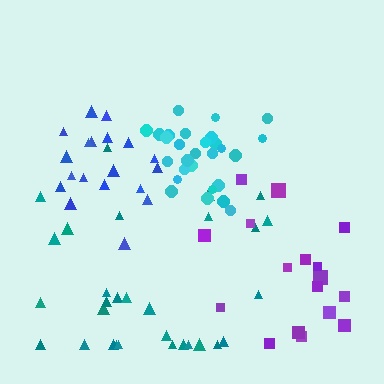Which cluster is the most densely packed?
Cyan.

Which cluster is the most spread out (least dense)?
Teal.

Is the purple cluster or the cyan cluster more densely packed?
Cyan.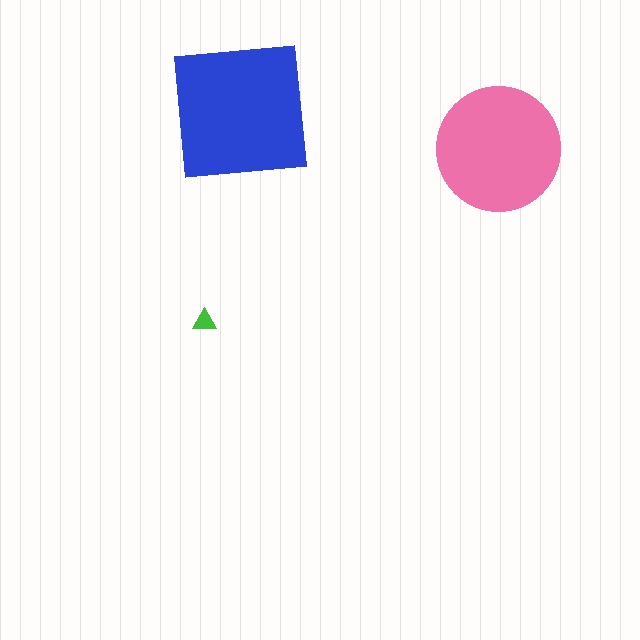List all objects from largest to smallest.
The blue square, the pink circle, the green triangle.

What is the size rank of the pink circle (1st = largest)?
2nd.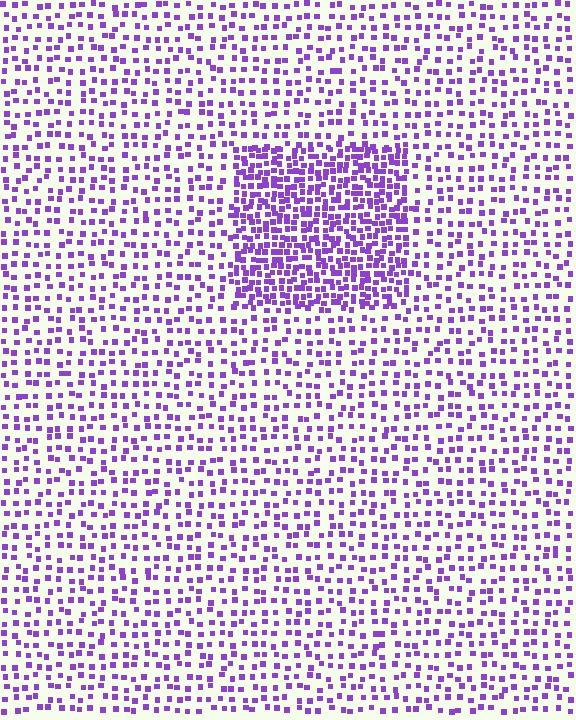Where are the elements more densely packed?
The elements are more densely packed inside the rectangle boundary.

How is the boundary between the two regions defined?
The boundary is defined by a change in element density (approximately 2.2x ratio). All elements are the same color, size, and shape.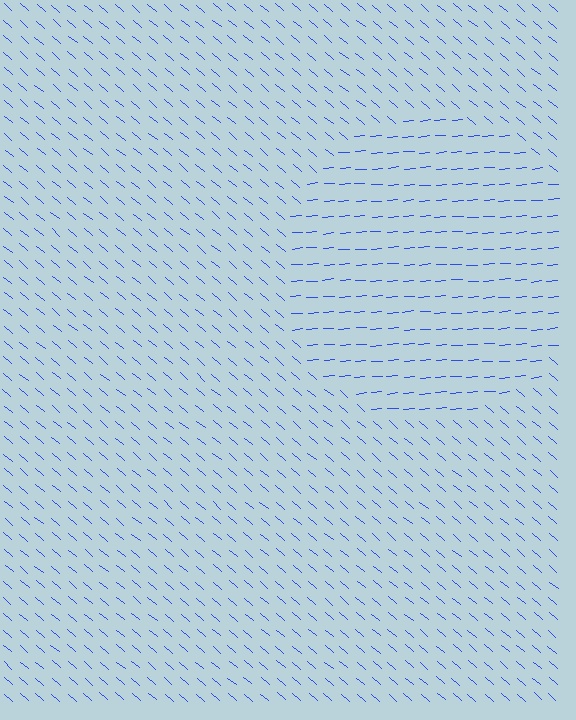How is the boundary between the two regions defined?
The boundary is defined purely by a change in line orientation (approximately 45 degrees difference). All lines are the same color and thickness.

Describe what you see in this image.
The image is filled with small blue line segments. A circle region in the image has lines oriented differently from the surrounding lines, creating a visible texture boundary.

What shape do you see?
I see a circle.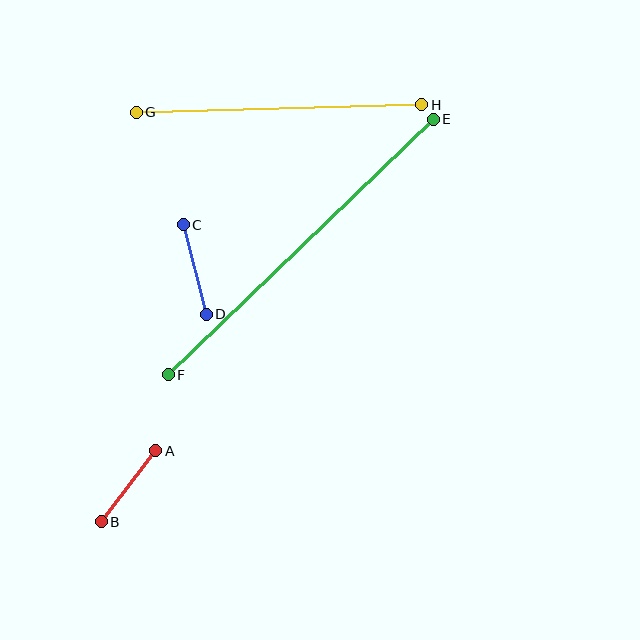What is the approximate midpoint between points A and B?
The midpoint is at approximately (129, 486) pixels.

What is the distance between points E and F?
The distance is approximately 368 pixels.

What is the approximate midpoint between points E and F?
The midpoint is at approximately (301, 247) pixels.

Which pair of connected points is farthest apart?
Points E and F are farthest apart.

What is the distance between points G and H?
The distance is approximately 285 pixels.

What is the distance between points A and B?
The distance is approximately 90 pixels.